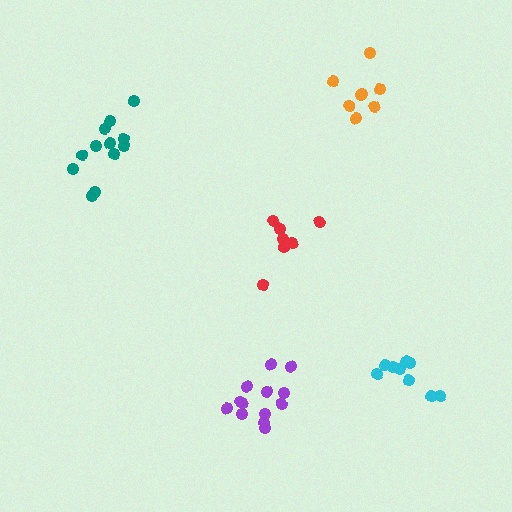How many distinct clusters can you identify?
There are 5 distinct clusters.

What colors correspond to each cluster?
The clusters are colored: orange, teal, purple, red, cyan.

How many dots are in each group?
Group 1: 8 dots, Group 2: 12 dots, Group 3: 13 dots, Group 4: 7 dots, Group 5: 9 dots (49 total).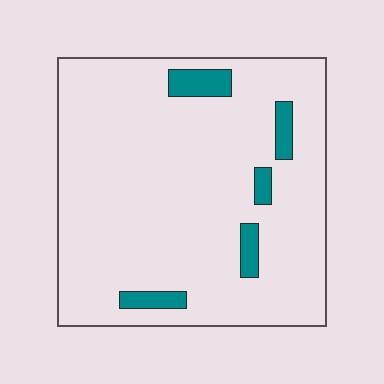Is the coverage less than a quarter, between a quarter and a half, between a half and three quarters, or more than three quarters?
Less than a quarter.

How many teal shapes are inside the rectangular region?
5.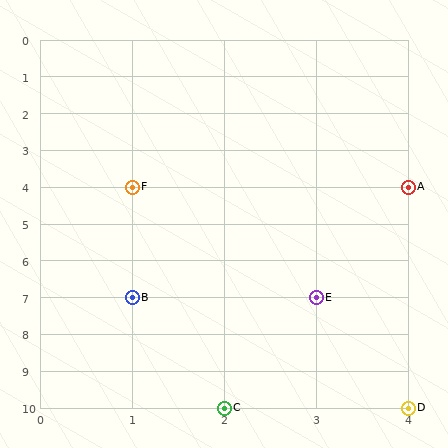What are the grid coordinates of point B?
Point B is at grid coordinates (1, 7).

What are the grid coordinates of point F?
Point F is at grid coordinates (1, 4).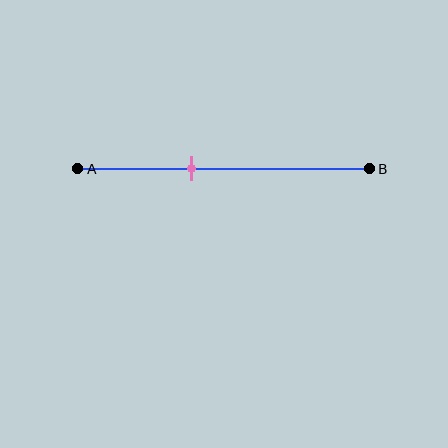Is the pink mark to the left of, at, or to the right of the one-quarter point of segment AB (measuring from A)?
The pink mark is to the right of the one-quarter point of segment AB.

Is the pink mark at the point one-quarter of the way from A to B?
No, the mark is at about 40% from A, not at the 25% one-quarter point.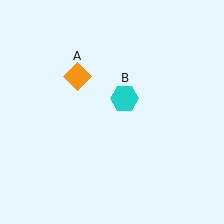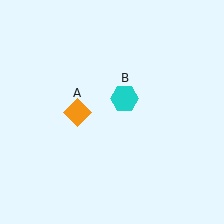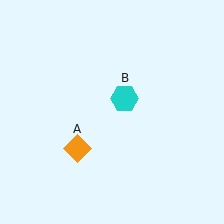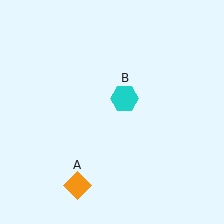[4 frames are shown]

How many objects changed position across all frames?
1 object changed position: orange diamond (object A).